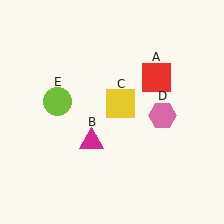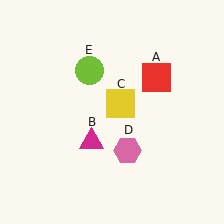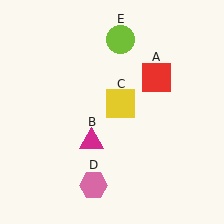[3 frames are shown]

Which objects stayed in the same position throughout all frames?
Red square (object A) and magenta triangle (object B) and yellow square (object C) remained stationary.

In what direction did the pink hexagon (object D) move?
The pink hexagon (object D) moved down and to the left.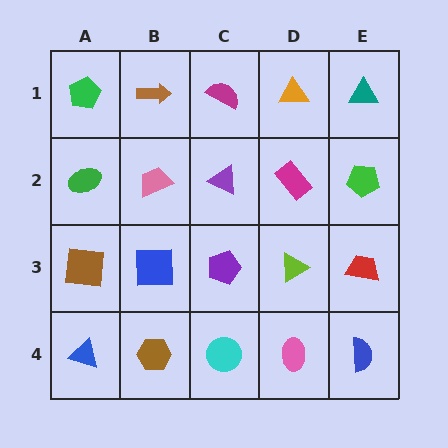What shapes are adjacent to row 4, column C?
A purple pentagon (row 3, column C), a brown hexagon (row 4, column B), a pink ellipse (row 4, column D).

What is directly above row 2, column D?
An orange triangle.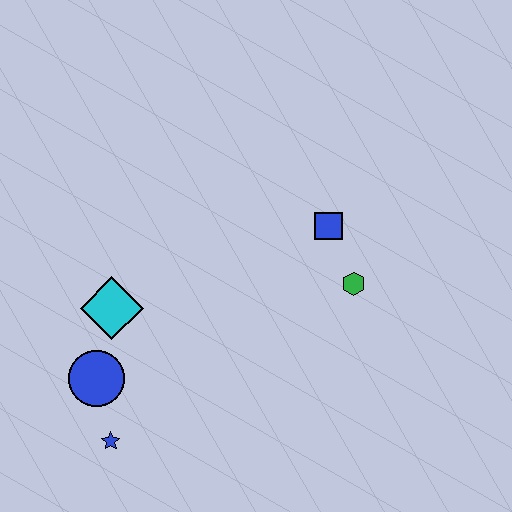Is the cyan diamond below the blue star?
No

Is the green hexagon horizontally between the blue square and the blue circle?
No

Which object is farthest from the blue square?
The blue star is farthest from the blue square.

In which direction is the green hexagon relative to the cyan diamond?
The green hexagon is to the right of the cyan diamond.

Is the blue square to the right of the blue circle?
Yes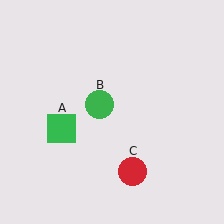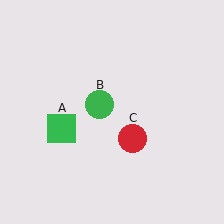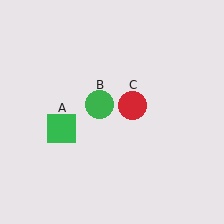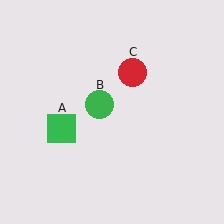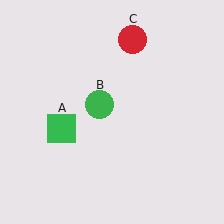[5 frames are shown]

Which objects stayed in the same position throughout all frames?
Green square (object A) and green circle (object B) remained stationary.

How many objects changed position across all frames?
1 object changed position: red circle (object C).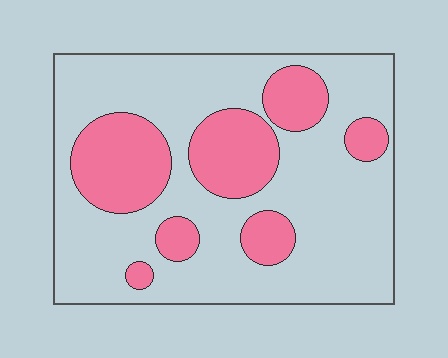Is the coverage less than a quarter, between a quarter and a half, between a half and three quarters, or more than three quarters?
Between a quarter and a half.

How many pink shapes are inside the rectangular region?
7.